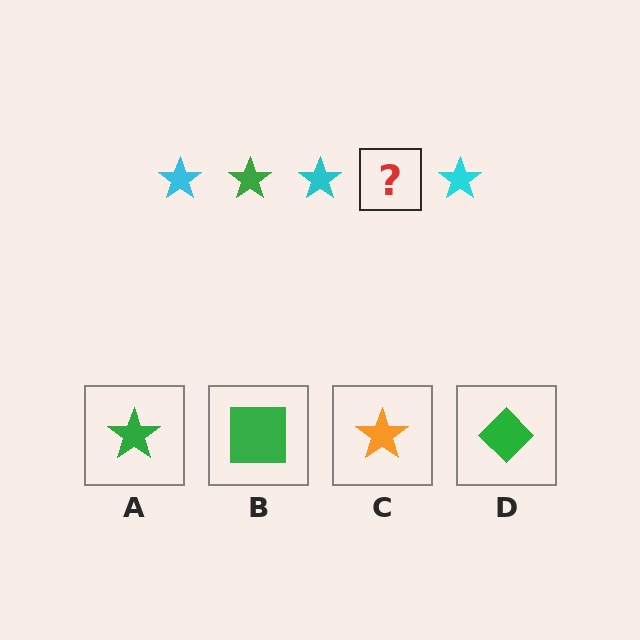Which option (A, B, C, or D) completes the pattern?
A.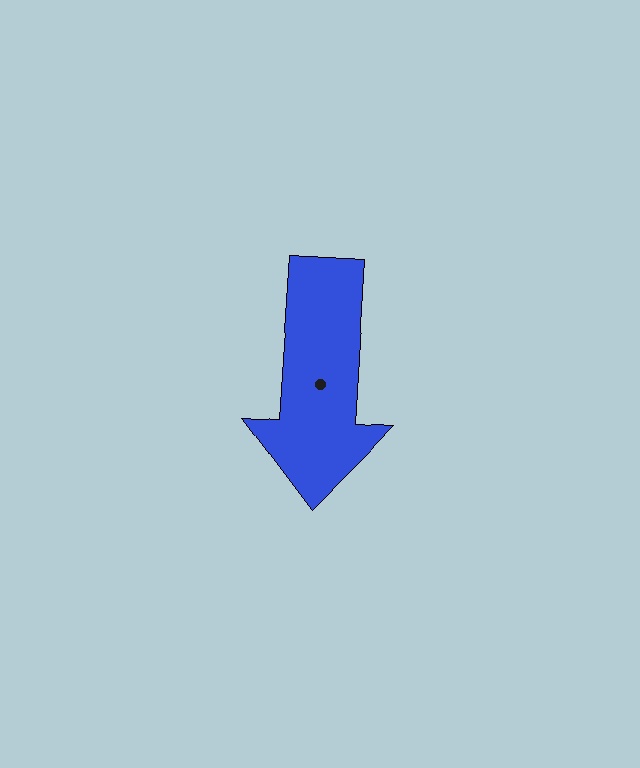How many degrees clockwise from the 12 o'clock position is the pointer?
Approximately 184 degrees.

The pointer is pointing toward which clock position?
Roughly 6 o'clock.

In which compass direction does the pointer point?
South.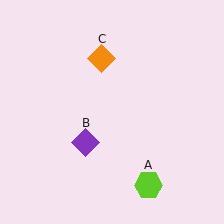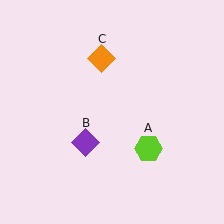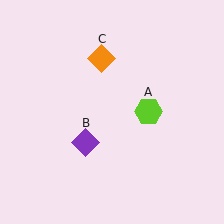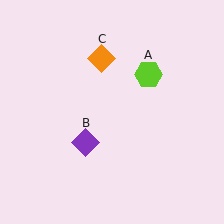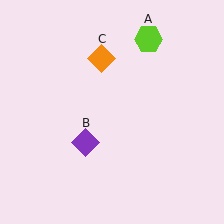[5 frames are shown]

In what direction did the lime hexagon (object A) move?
The lime hexagon (object A) moved up.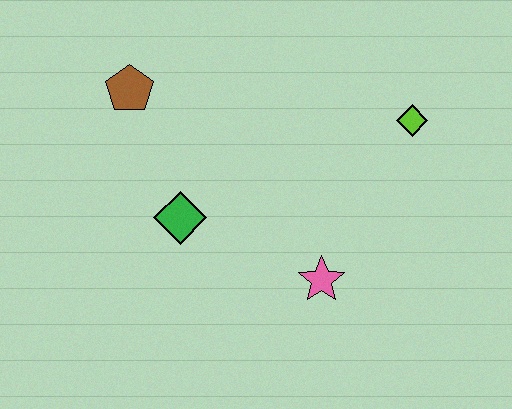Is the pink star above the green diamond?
No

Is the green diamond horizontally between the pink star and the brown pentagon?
Yes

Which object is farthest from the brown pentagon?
The lime diamond is farthest from the brown pentagon.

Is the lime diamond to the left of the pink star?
No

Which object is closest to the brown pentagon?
The green diamond is closest to the brown pentagon.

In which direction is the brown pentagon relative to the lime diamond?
The brown pentagon is to the left of the lime diamond.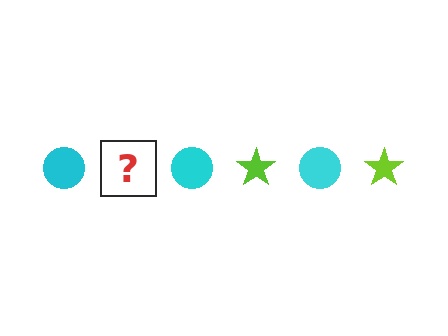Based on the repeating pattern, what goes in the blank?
The blank should be a lime star.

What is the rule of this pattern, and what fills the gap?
The rule is that the pattern alternates between cyan circle and lime star. The gap should be filled with a lime star.